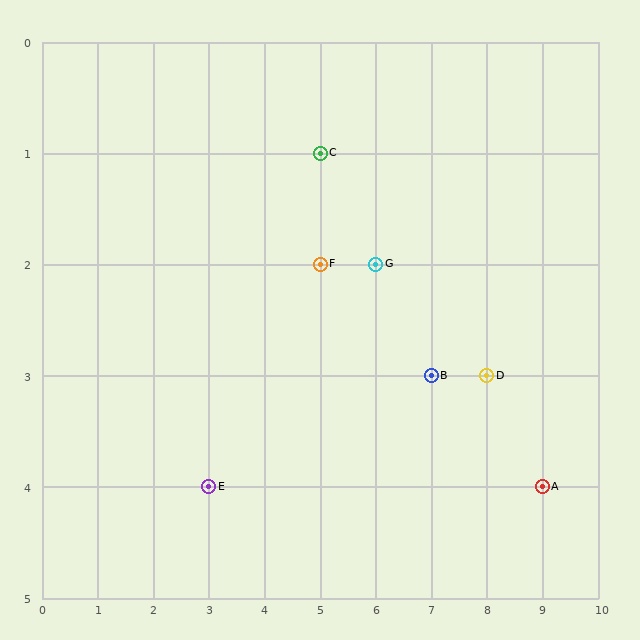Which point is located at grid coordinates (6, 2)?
Point G is at (6, 2).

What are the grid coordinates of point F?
Point F is at grid coordinates (5, 2).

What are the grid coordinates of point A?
Point A is at grid coordinates (9, 4).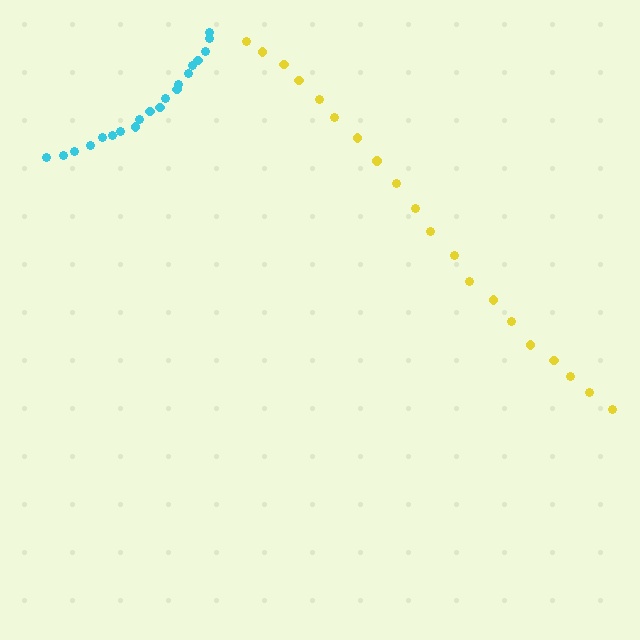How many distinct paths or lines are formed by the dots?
There are 2 distinct paths.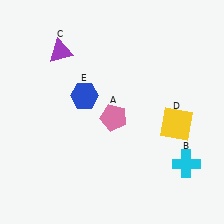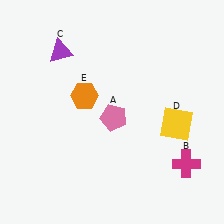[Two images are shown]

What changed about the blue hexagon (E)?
In Image 1, E is blue. In Image 2, it changed to orange.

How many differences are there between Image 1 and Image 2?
There are 2 differences between the two images.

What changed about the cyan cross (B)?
In Image 1, B is cyan. In Image 2, it changed to magenta.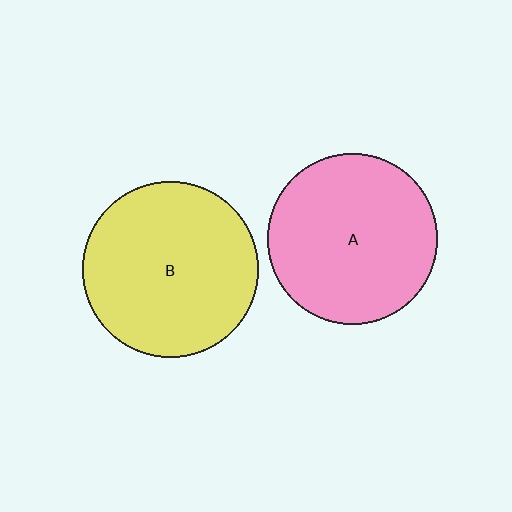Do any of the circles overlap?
No, none of the circles overlap.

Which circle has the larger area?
Circle B (yellow).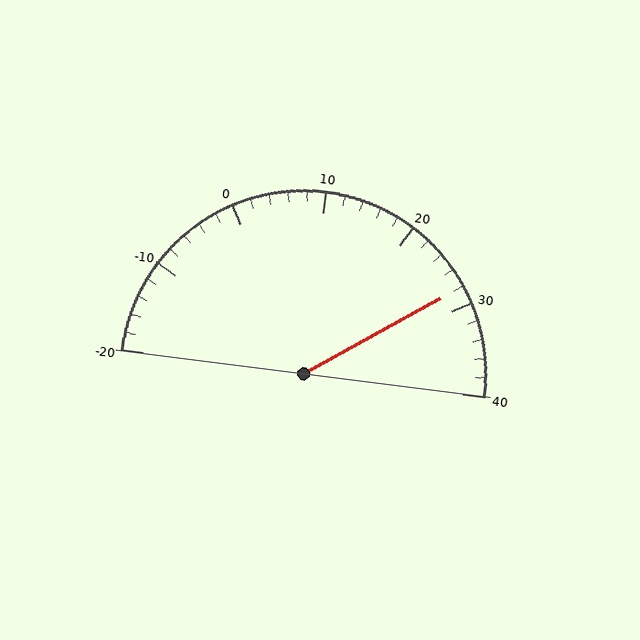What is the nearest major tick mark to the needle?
The nearest major tick mark is 30.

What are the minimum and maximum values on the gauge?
The gauge ranges from -20 to 40.